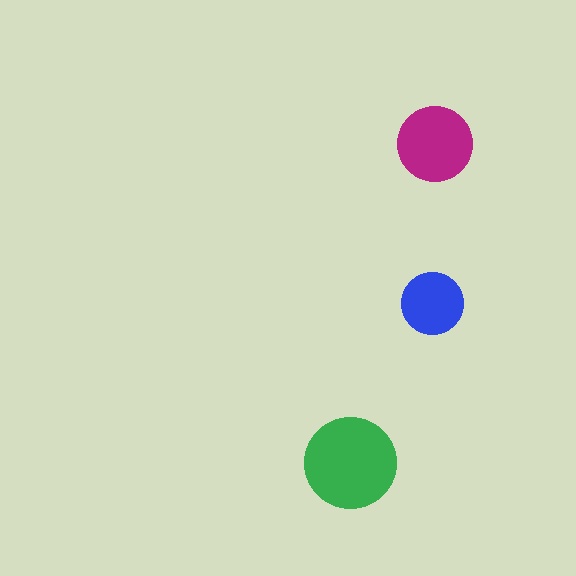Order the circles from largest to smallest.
the green one, the magenta one, the blue one.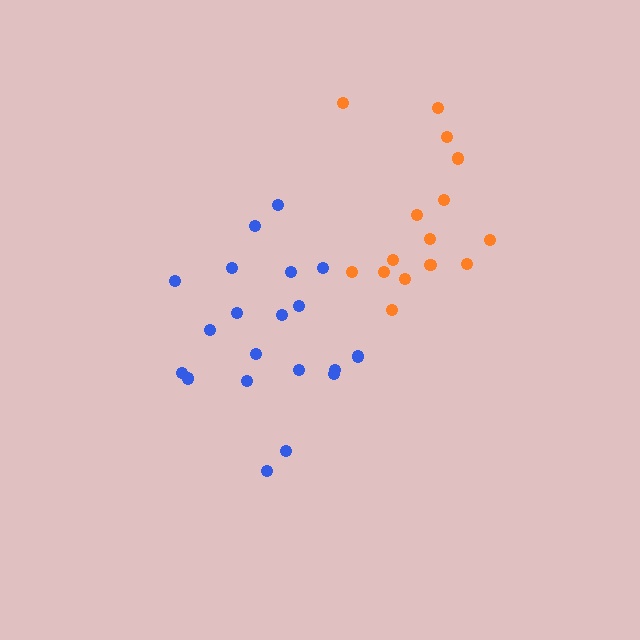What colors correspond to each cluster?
The clusters are colored: blue, orange.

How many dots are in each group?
Group 1: 20 dots, Group 2: 15 dots (35 total).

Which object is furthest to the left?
The blue cluster is leftmost.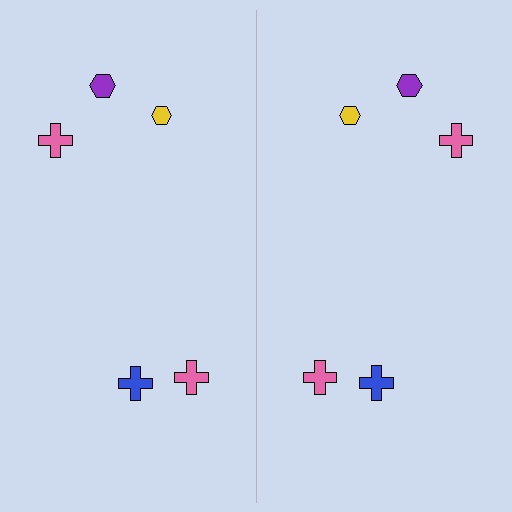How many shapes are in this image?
There are 10 shapes in this image.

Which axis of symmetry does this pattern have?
The pattern has a vertical axis of symmetry running through the center of the image.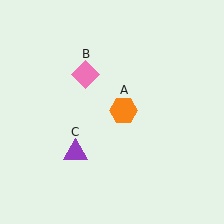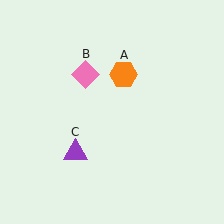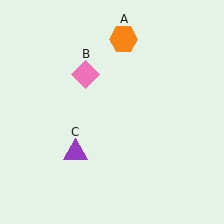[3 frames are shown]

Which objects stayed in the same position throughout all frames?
Pink diamond (object B) and purple triangle (object C) remained stationary.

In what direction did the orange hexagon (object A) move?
The orange hexagon (object A) moved up.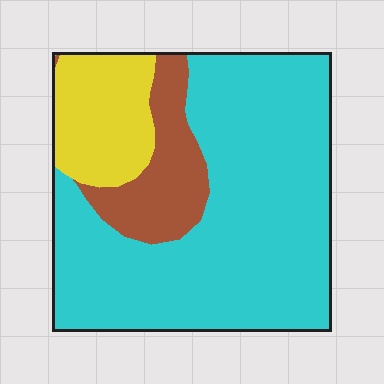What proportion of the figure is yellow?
Yellow takes up about one sixth (1/6) of the figure.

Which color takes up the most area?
Cyan, at roughly 70%.